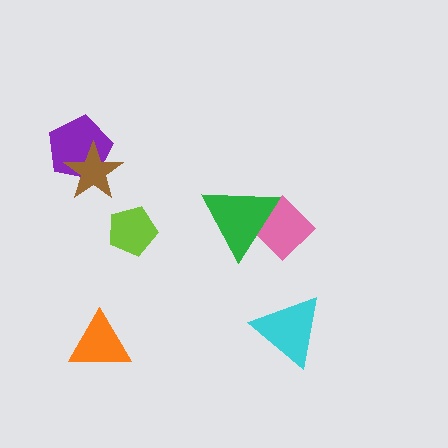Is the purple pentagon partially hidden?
Yes, it is partially covered by another shape.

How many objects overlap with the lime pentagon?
0 objects overlap with the lime pentagon.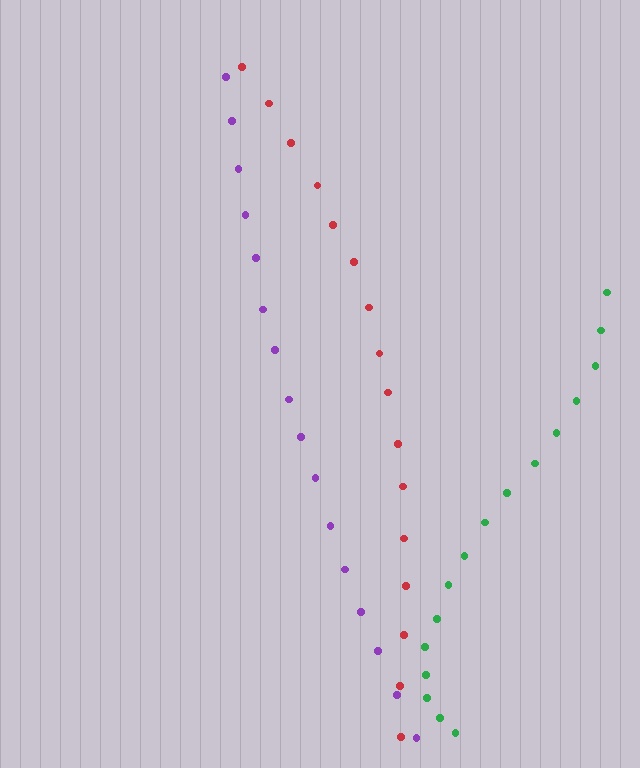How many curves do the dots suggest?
There are 3 distinct paths.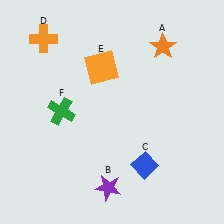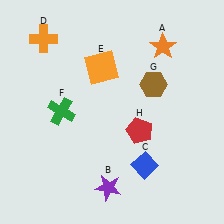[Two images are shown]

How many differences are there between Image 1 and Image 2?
There are 2 differences between the two images.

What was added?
A brown hexagon (G), a red pentagon (H) were added in Image 2.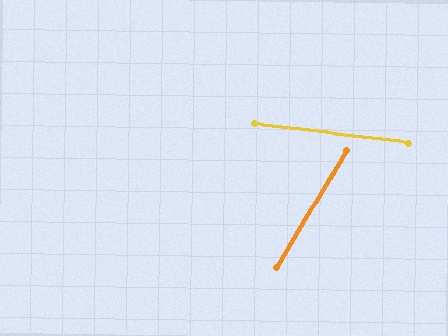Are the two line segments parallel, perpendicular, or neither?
Neither parallel nor perpendicular — they differ by about 66°.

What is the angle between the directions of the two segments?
Approximately 66 degrees.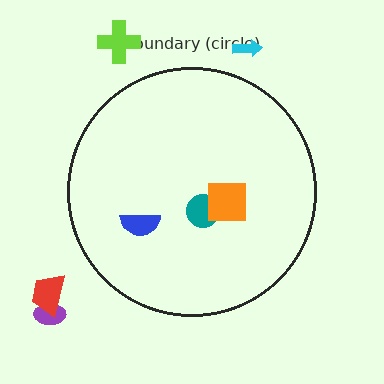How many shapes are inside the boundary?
3 inside, 4 outside.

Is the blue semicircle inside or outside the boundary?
Inside.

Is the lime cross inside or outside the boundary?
Outside.